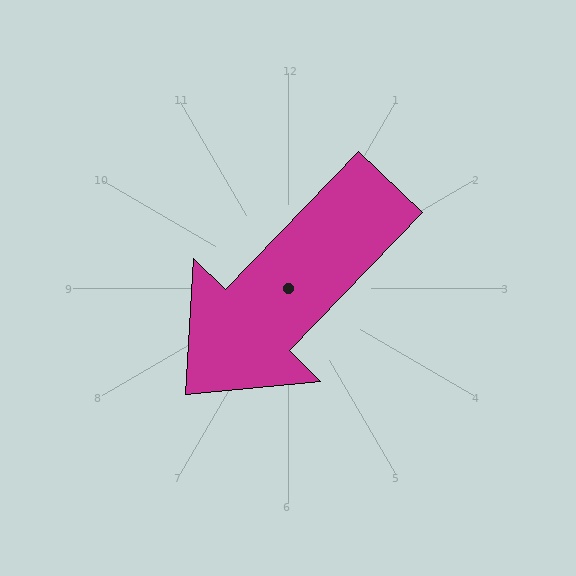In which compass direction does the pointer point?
Southwest.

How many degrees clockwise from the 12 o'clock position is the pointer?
Approximately 224 degrees.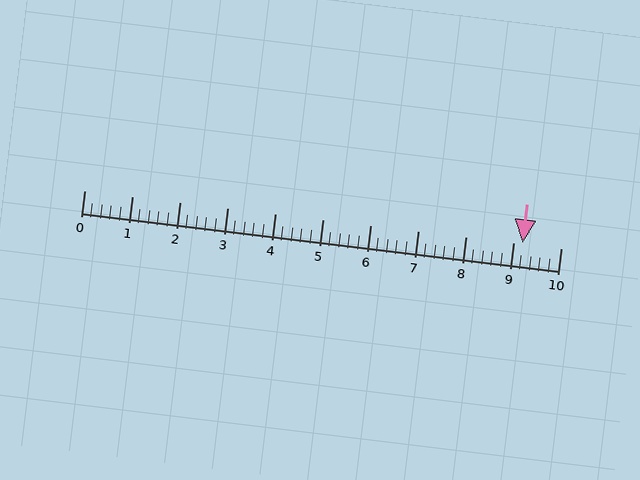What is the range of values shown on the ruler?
The ruler shows values from 0 to 10.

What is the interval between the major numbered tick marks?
The major tick marks are spaced 1 units apart.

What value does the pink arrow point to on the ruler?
The pink arrow points to approximately 9.2.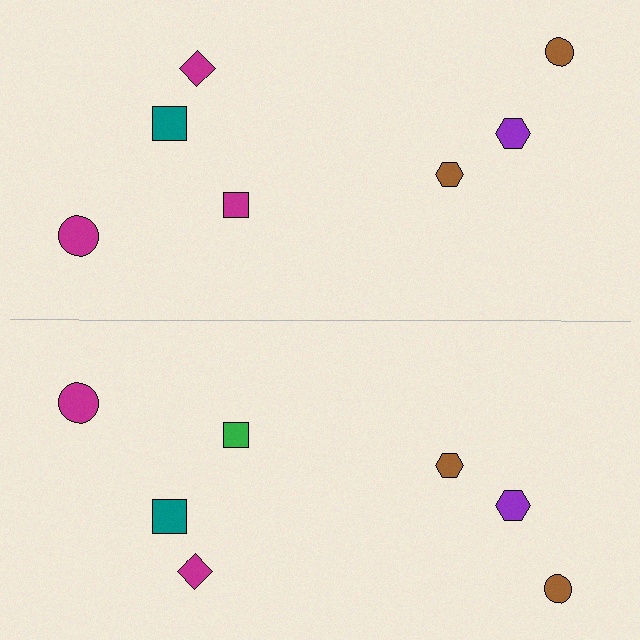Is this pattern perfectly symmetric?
No, the pattern is not perfectly symmetric. The green square on the bottom side breaks the symmetry — its mirror counterpart is magenta.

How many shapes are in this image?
There are 14 shapes in this image.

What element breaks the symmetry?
The green square on the bottom side breaks the symmetry — its mirror counterpart is magenta.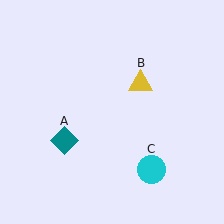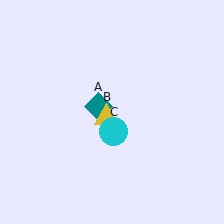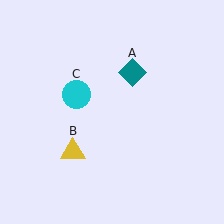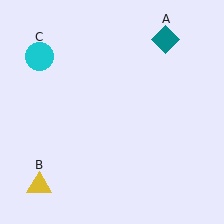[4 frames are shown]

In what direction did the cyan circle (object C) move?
The cyan circle (object C) moved up and to the left.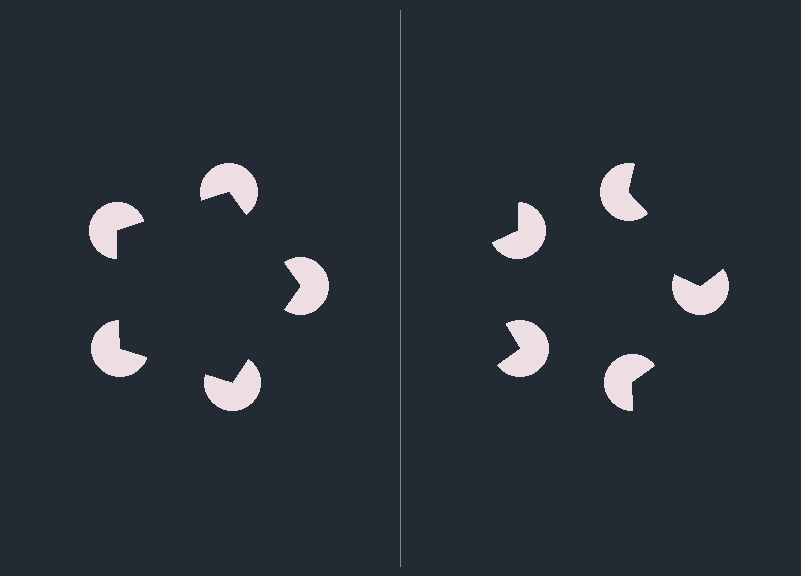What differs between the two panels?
The pac-man discs are positioned identically on both sides; only the wedge orientations differ. On the left they align to a pentagon; on the right they are misaligned.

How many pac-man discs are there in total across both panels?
10 — 5 on each side.